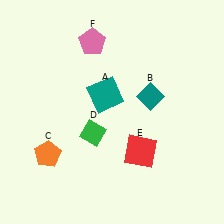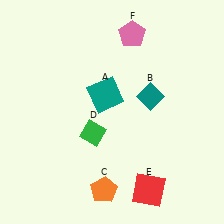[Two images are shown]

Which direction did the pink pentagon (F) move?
The pink pentagon (F) moved right.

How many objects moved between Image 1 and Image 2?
3 objects moved between the two images.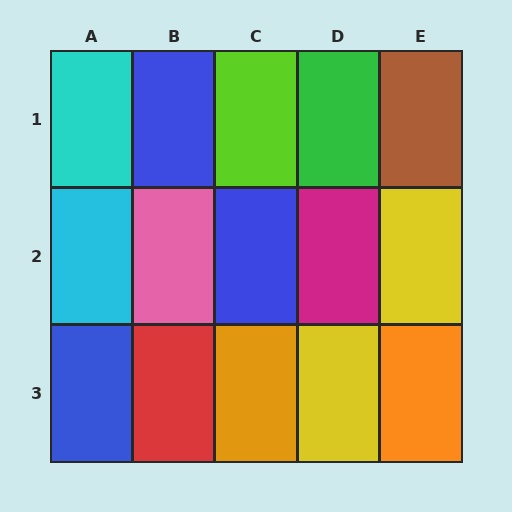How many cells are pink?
1 cell is pink.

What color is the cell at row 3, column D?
Yellow.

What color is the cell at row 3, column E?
Orange.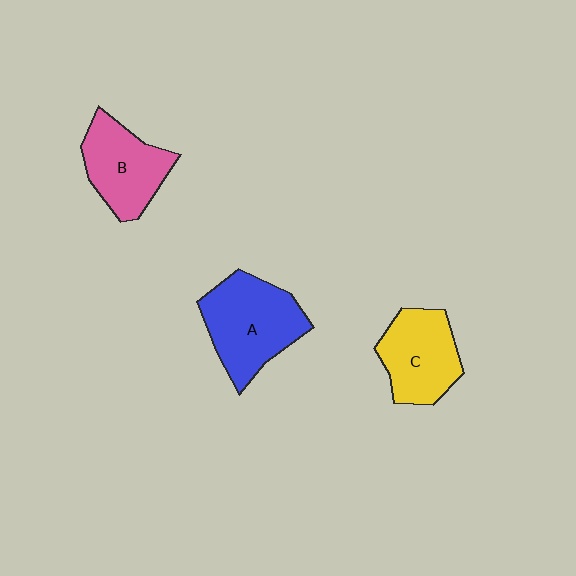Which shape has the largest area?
Shape A (blue).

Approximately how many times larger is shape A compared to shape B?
Approximately 1.3 times.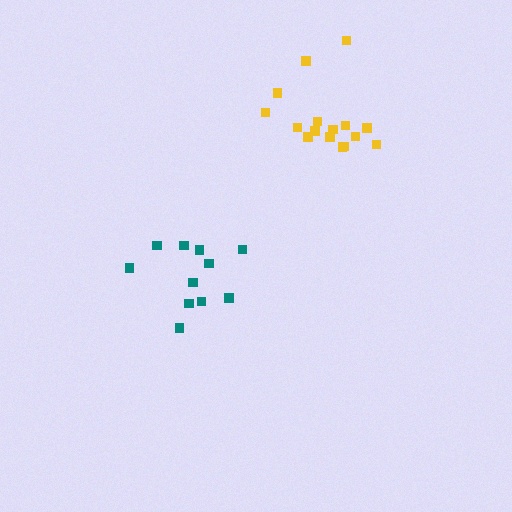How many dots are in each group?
Group 1: 11 dots, Group 2: 16 dots (27 total).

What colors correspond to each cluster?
The clusters are colored: teal, yellow.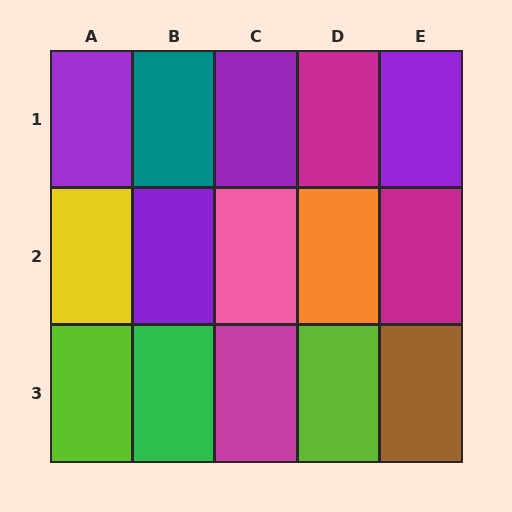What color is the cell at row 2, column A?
Yellow.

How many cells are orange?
1 cell is orange.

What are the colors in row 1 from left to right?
Purple, teal, purple, magenta, purple.